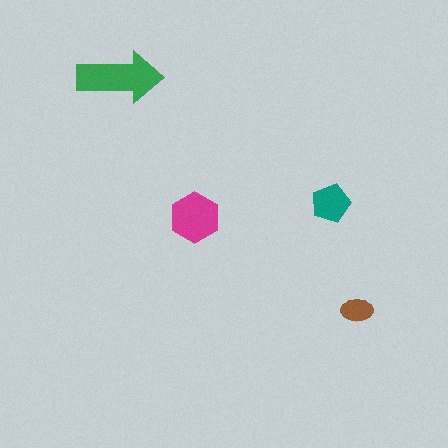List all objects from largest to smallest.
The green arrow, the magenta hexagon, the teal pentagon, the brown ellipse.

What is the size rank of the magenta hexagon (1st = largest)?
2nd.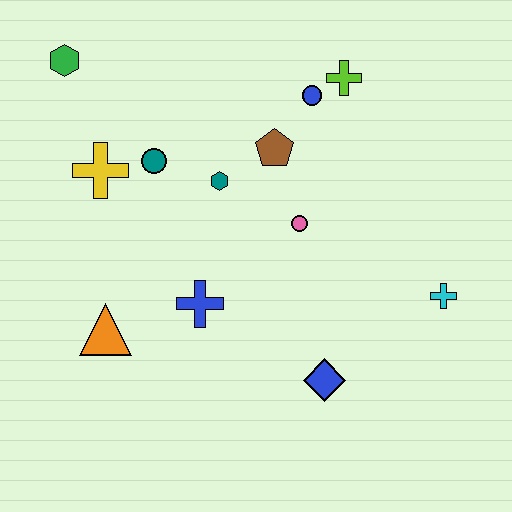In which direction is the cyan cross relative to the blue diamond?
The cyan cross is to the right of the blue diamond.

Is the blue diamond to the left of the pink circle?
No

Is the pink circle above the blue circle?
No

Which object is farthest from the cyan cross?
The green hexagon is farthest from the cyan cross.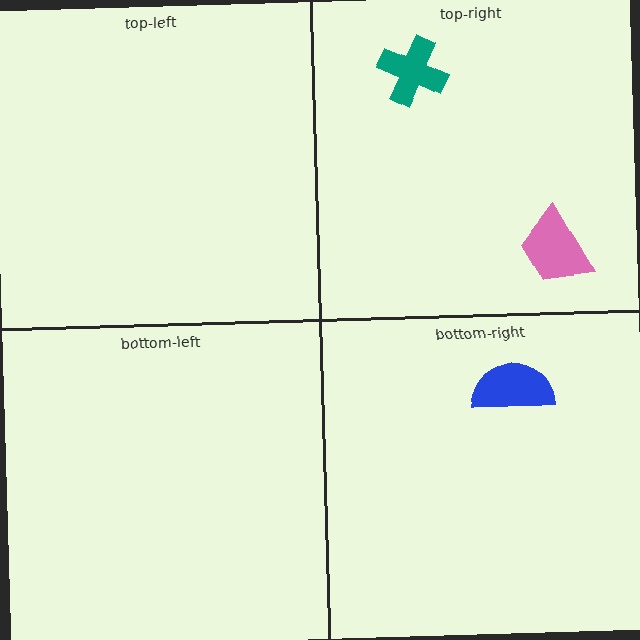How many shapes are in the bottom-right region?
1.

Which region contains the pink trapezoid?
The top-right region.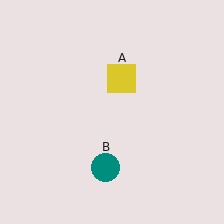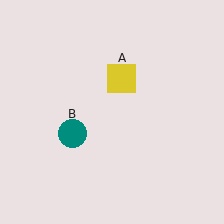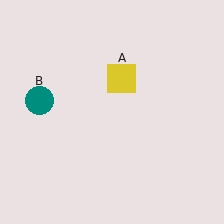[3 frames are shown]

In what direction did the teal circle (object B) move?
The teal circle (object B) moved up and to the left.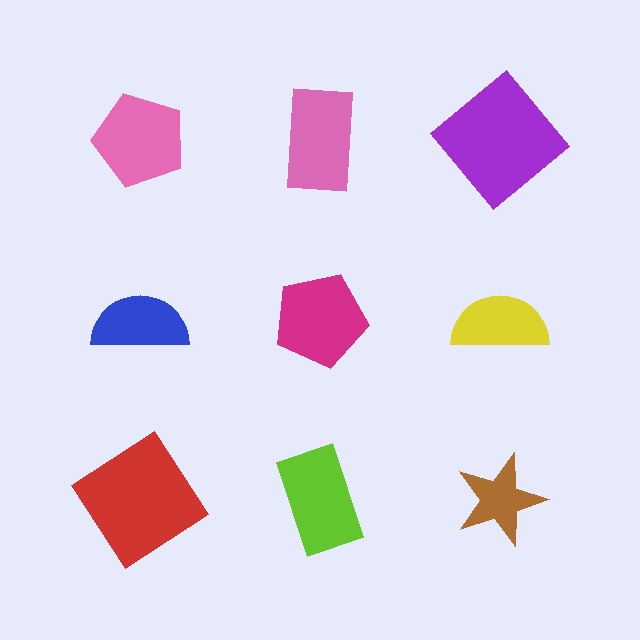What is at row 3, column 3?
A brown star.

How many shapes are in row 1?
3 shapes.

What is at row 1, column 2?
A pink rectangle.